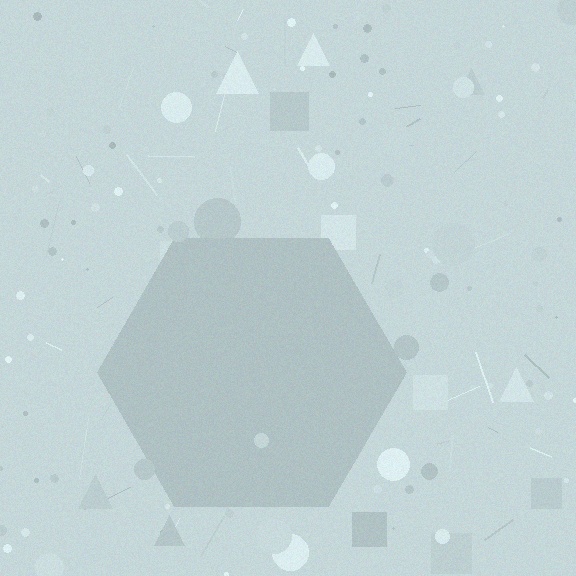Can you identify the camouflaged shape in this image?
The camouflaged shape is a hexagon.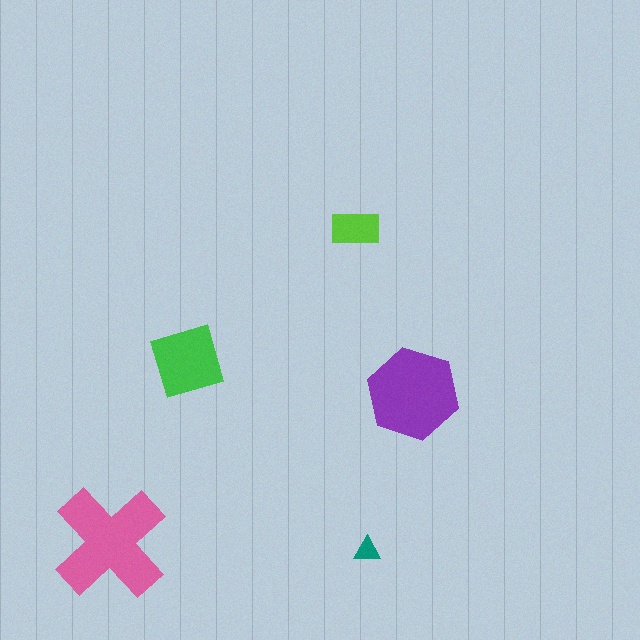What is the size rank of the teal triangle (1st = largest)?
5th.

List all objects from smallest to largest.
The teal triangle, the lime rectangle, the green diamond, the purple hexagon, the pink cross.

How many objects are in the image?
There are 5 objects in the image.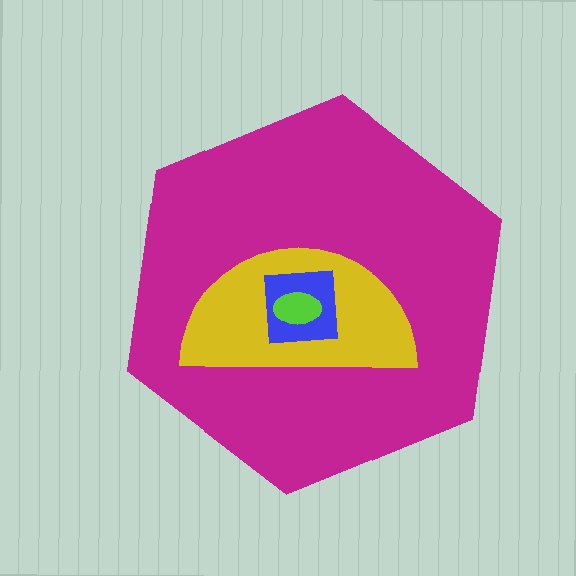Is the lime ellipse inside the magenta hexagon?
Yes.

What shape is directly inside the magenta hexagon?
The yellow semicircle.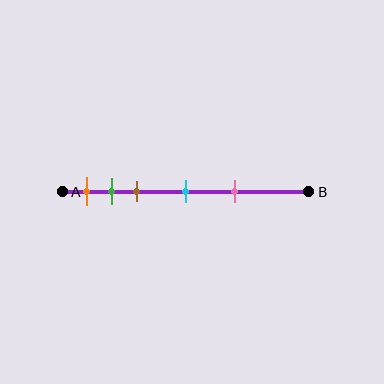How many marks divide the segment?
There are 5 marks dividing the segment.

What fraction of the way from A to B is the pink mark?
The pink mark is approximately 70% (0.7) of the way from A to B.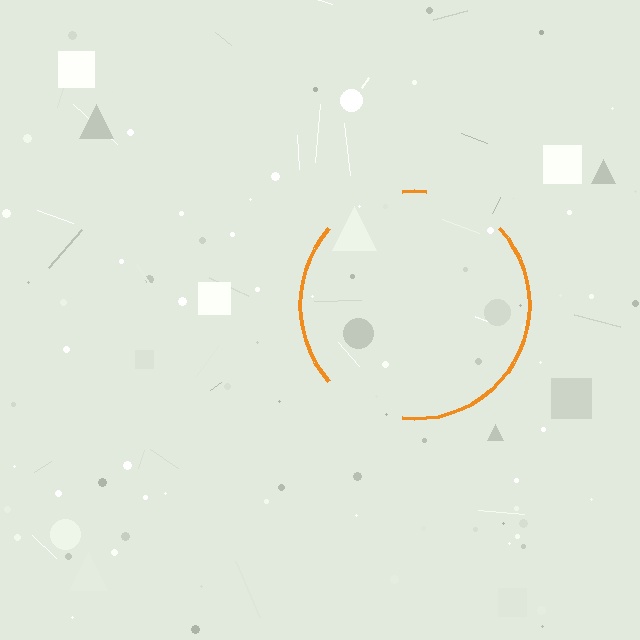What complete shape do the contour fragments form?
The contour fragments form a circle.